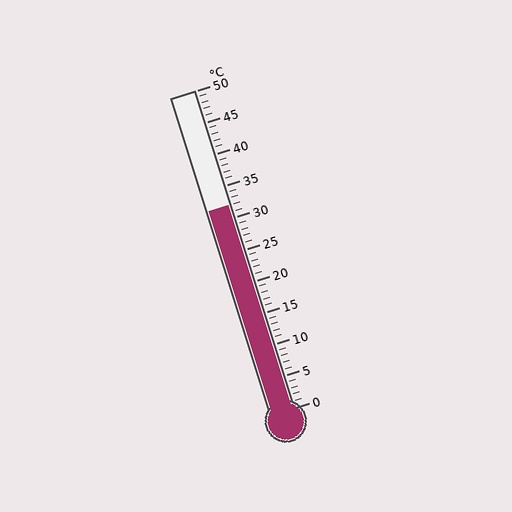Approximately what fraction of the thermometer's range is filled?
The thermometer is filled to approximately 65% of its range.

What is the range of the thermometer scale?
The thermometer scale ranges from 0°C to 50°C.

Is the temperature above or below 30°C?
The temperature is above 30°C.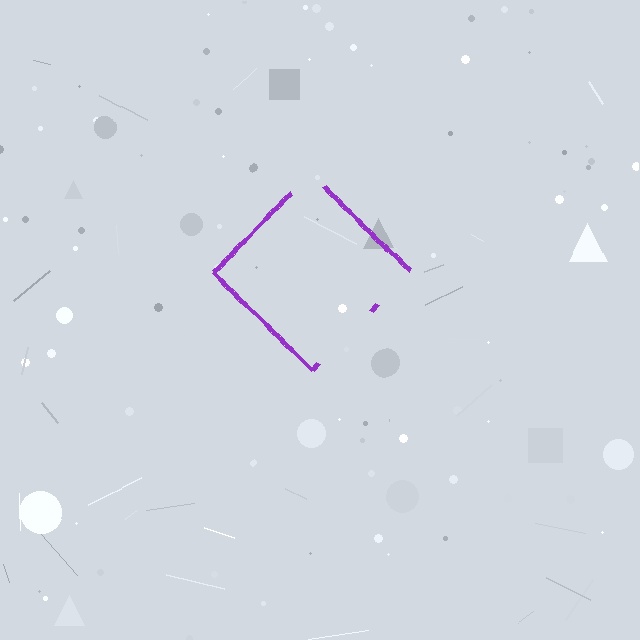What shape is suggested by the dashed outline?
The dashed outline suggests a diamond.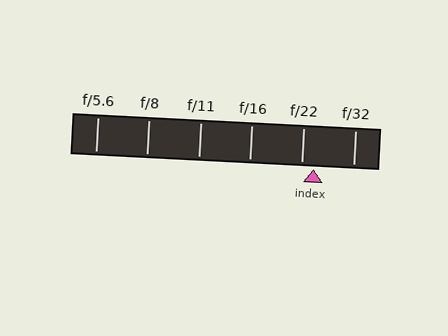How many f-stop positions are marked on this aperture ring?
There are 6 f-stop positions marked.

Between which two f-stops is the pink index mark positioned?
The index mark is between f/22 and f/32.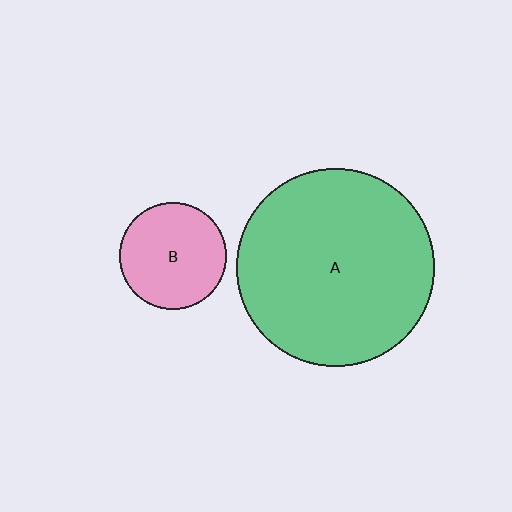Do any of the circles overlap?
No, none of the circles overlap.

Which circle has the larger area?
Circle A (green).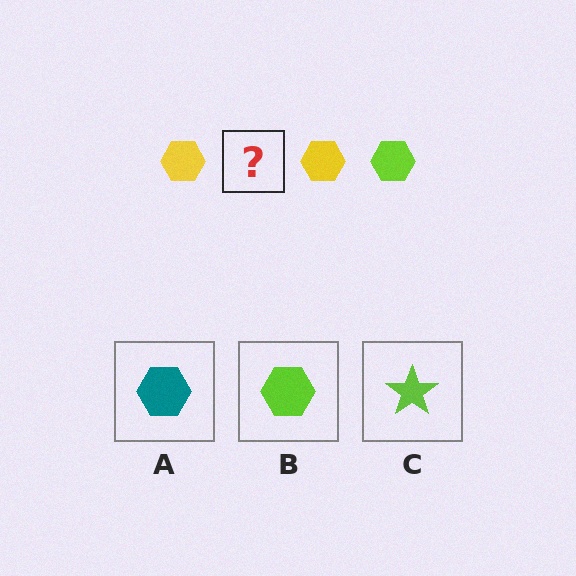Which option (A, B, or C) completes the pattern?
B.